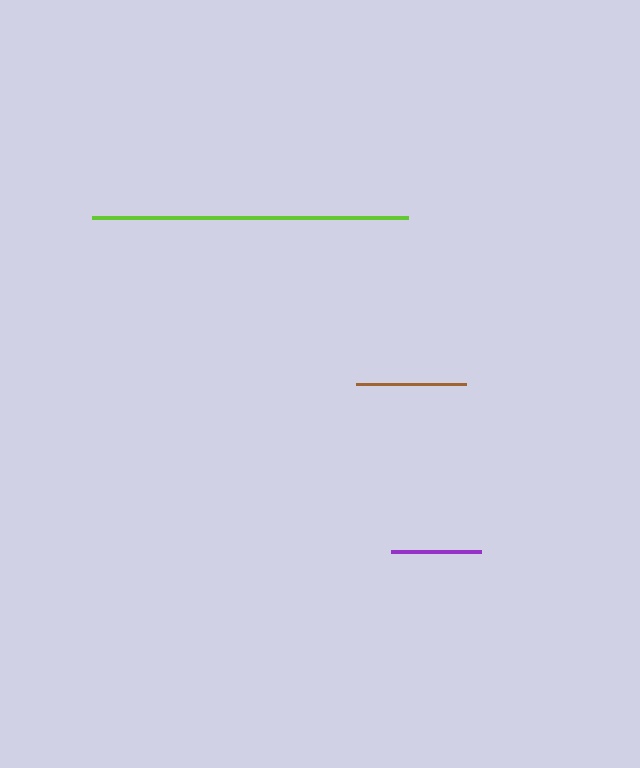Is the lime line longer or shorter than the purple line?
The lime line is longer than the purple line.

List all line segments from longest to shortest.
From longest to shortest: lime, brown, purple.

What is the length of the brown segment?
The brown segment is approximately 110 pixels long.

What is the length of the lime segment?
The lime segment is approximately 316 pixels long.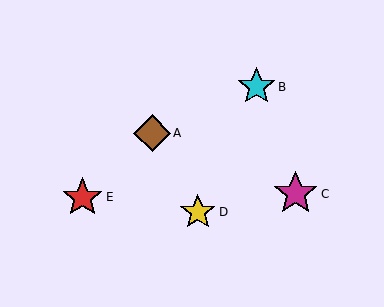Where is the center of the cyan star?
The center of the cyan star is at (257, 87).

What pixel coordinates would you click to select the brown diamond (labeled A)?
Click at (152, 133) to select the brown diamond A.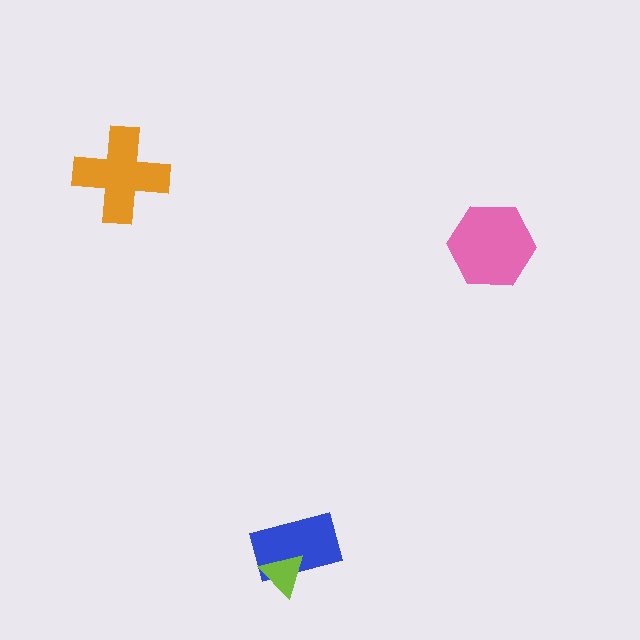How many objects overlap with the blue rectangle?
1 object overlaps with the blue rectangle.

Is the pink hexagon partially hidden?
No, no other shape covers it.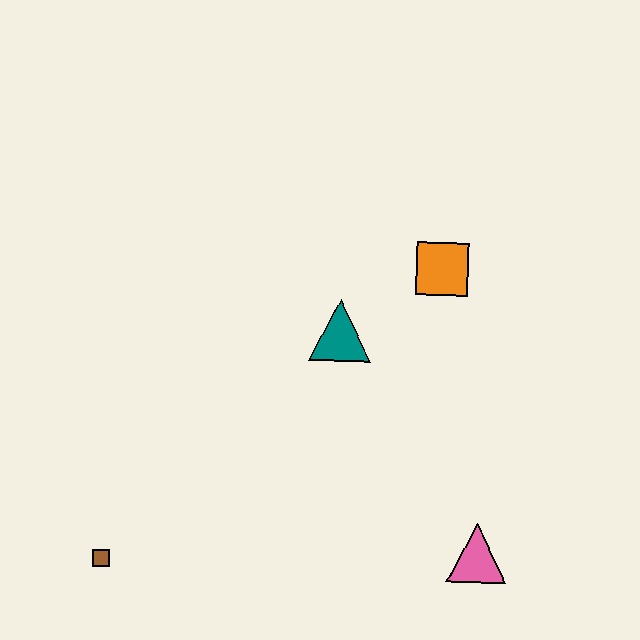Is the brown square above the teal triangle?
No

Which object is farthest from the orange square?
The brown square is farthest from the orange square.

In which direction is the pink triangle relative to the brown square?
The pink triangle is to the right of the brown square.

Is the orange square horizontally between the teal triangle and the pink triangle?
Yes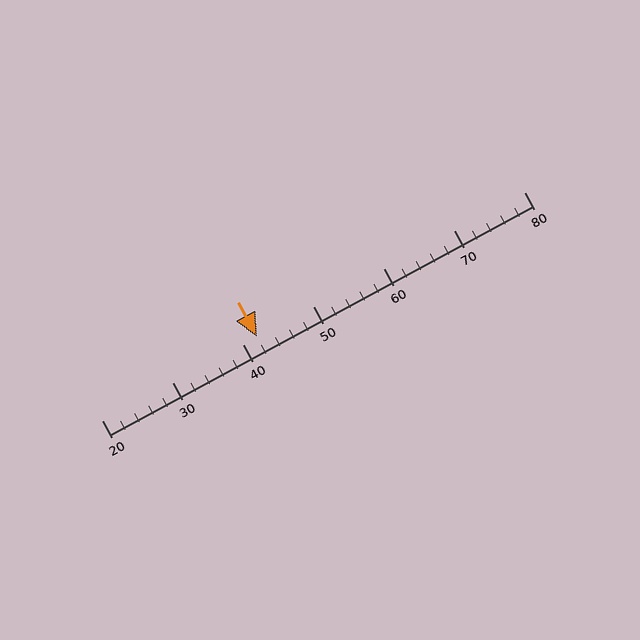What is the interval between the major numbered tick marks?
The major tick marks are spaced 10 units apart.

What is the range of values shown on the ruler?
The ruler shows values from 20 to 80.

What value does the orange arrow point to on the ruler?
The orange arrow points to approximately 42.